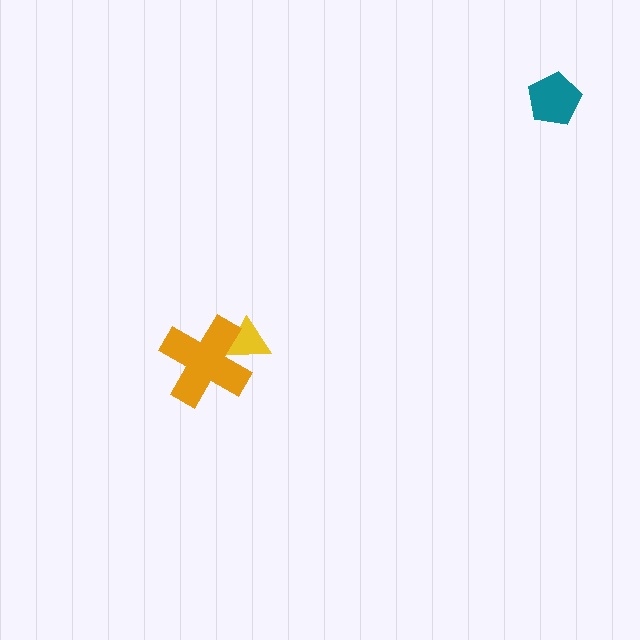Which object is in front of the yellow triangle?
The orange cross is in front of the yellow triangle.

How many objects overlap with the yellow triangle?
1 object overlaps with the yellow triangle.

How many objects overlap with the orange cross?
1 object overlaps with the orange cross.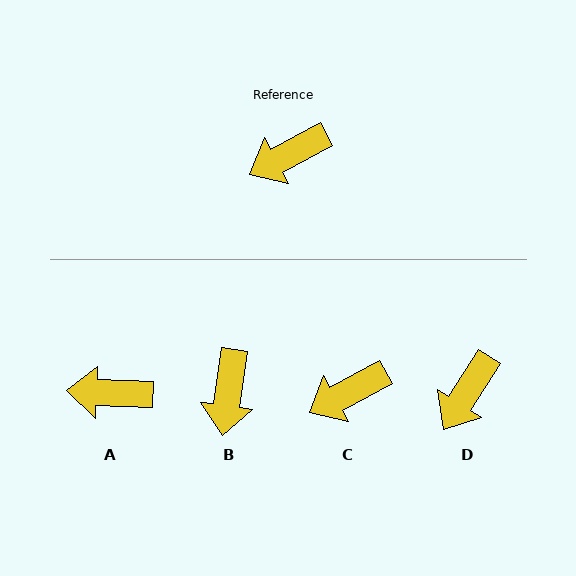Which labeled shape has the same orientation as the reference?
C.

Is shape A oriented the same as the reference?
No, it is off by about 31 degrees.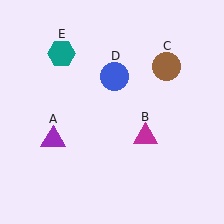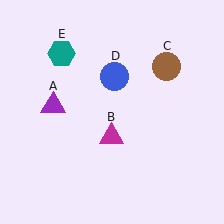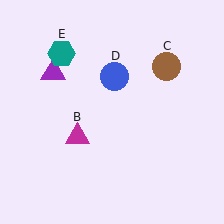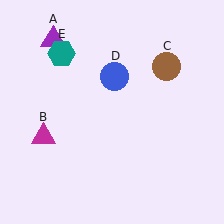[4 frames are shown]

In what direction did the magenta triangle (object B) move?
The magenta triangle (object B) moved left.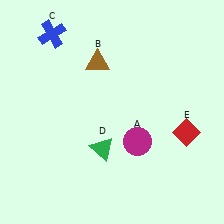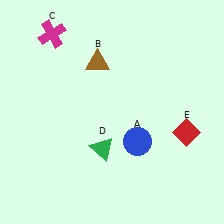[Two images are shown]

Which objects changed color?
A changed from magenta to blue. C changed from blue to magenta.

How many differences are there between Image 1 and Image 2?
There are 2 differences between the two images.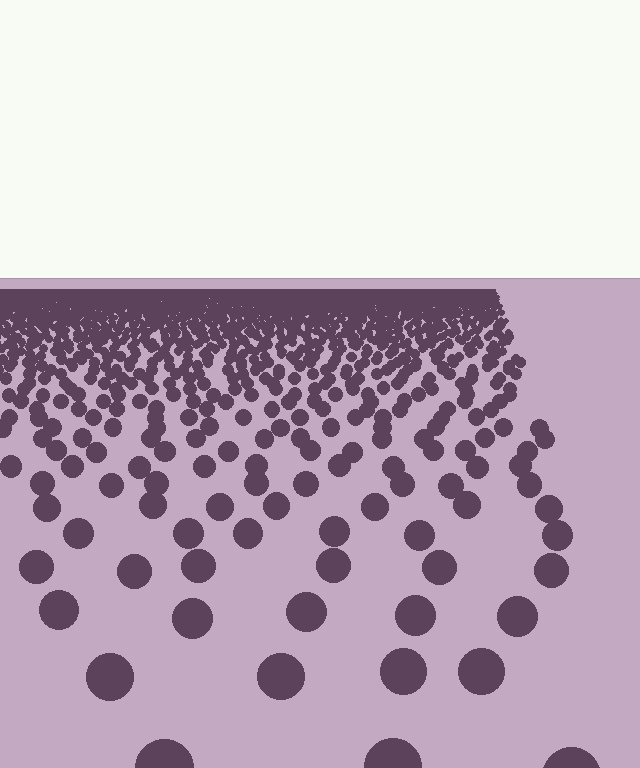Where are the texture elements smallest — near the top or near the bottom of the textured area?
Near the top.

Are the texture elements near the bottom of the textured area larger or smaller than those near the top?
Larger. Near the bottom, elements are closer to the viewer and appear at a bigger on-screen size.